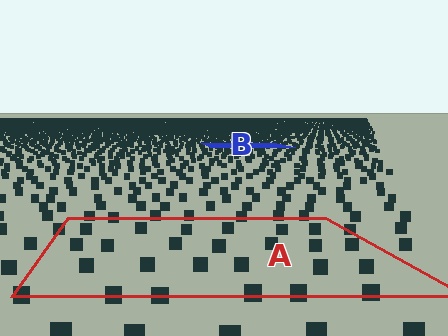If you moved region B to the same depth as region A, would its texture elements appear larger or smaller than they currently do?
They would appear larger. At a closer depth, the same texture elements are projected at a bigger on-screen size.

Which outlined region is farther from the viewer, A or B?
Region B is farther from the viewer — the texture elements inside it appear smaller and more densely packed.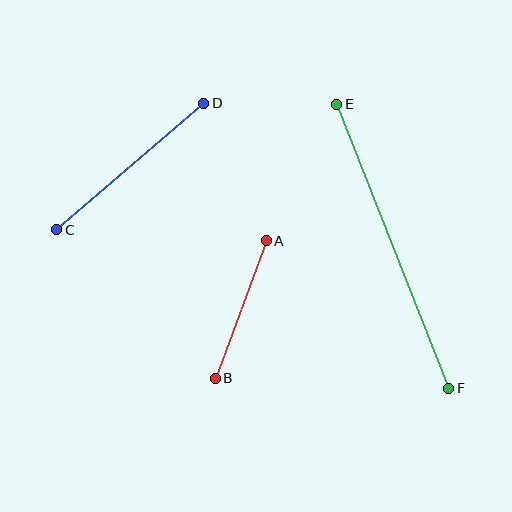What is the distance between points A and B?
The distance is approximately 146 pixels.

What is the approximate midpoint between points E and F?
The midpoint is at approximately (393, 246) pixels.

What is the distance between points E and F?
The distance is approximately 305 pixels.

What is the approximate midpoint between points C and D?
The midpoint is at approximately (130, 167) pixels.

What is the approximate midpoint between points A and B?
The midpoint is at approximately (241, 309) pixels.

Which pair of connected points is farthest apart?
Points E and F are farthest apart.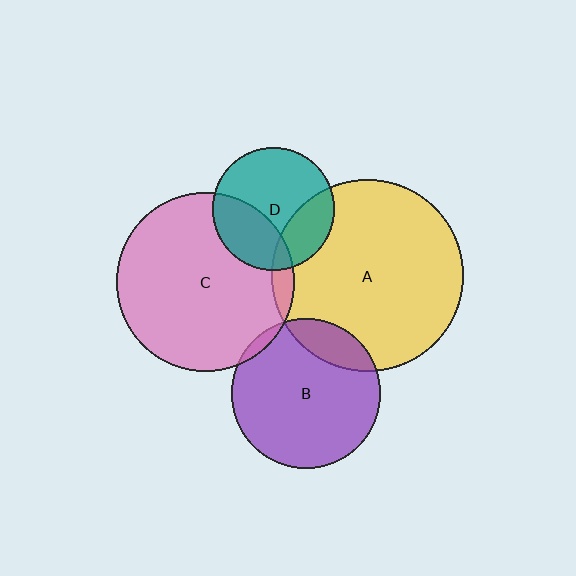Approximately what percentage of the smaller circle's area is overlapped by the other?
Approximately 35%.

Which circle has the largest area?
Circle A (yellow).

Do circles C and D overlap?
Yes.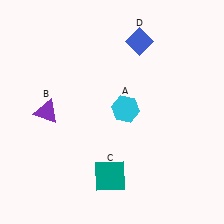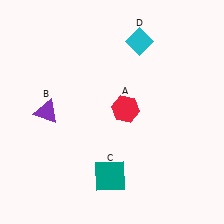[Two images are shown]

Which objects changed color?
A changed from cyan to red. D changed from blue to cyan.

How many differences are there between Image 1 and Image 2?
There are 2 differences between the two images.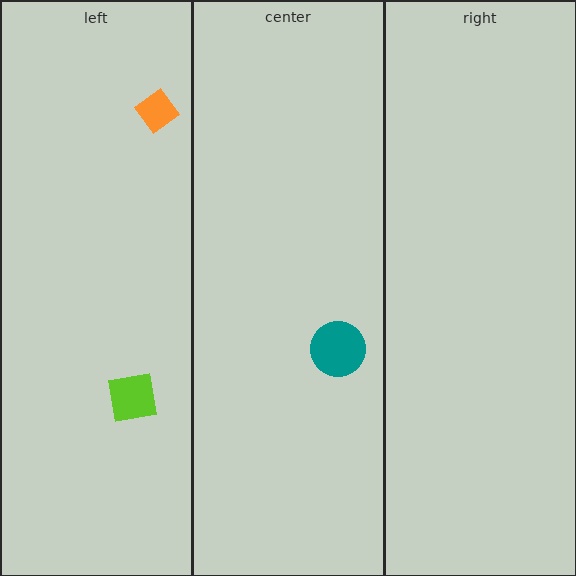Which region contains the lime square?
The left region.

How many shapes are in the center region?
1.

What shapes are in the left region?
The lime square, the orange diamond.